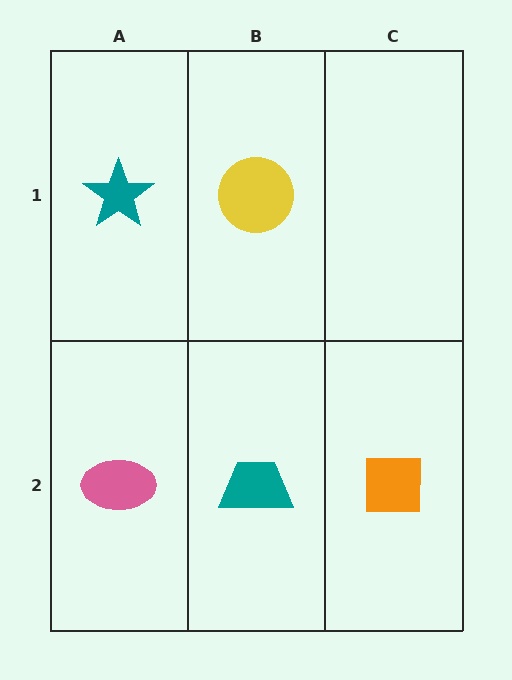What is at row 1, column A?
A teal star.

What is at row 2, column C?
An orange square.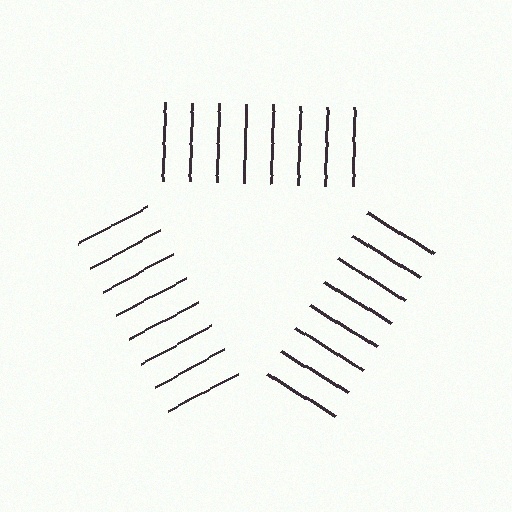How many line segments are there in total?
24 — 8 along each of the 3 edges.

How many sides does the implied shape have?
3 sides — the line-ends trace a triangle.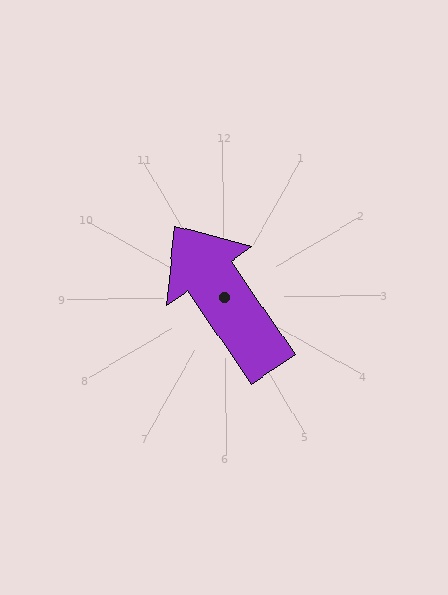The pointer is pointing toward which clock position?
Roughly 11 o'clock.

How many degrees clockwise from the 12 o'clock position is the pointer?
Approximately 326 degrees.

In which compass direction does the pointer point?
Northwest.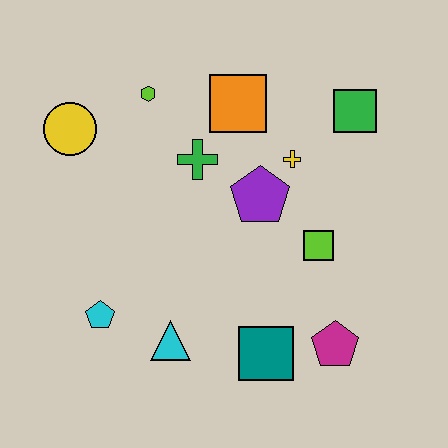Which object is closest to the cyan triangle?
The cyan pentagon is closest to the cyan triangle.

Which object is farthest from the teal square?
The yellow circle is farthest from the teal square.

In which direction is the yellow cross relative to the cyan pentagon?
The yellow cross is to the right of the cyan pentagon.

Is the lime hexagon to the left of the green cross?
Yes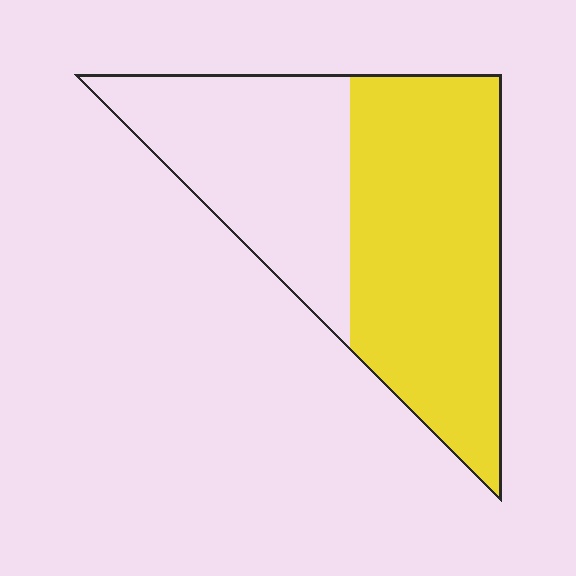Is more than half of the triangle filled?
Yes.